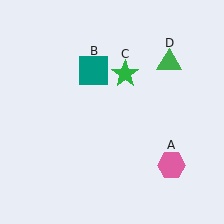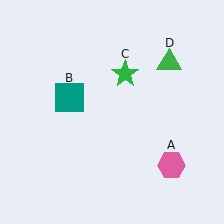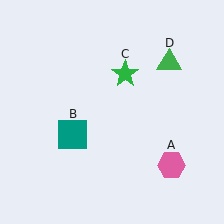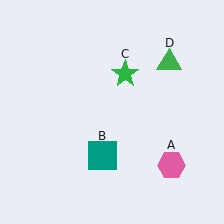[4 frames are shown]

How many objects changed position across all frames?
1 object changed position: teal square (object B).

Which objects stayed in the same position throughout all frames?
Pink hexagon (object A) and green star (object C) and green triangle (object D) remained stationary.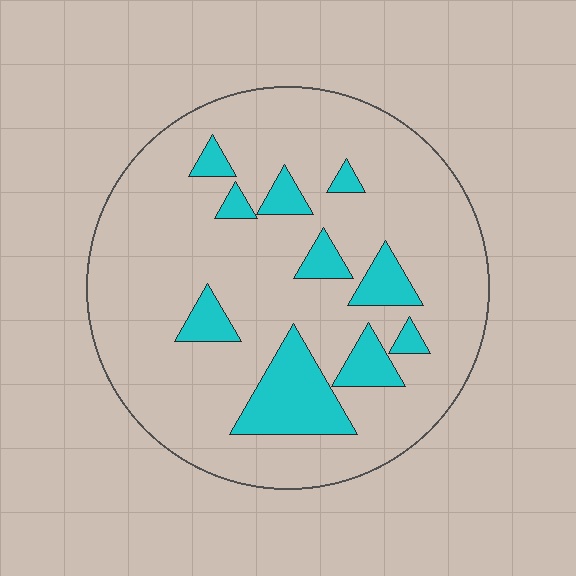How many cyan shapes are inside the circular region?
10.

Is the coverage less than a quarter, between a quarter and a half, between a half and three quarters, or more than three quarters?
Less than a quarter.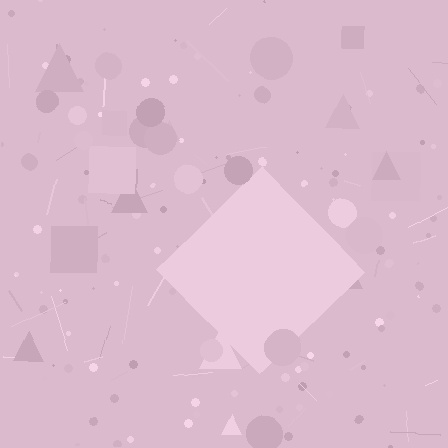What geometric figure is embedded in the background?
A diamond is embedded in the background.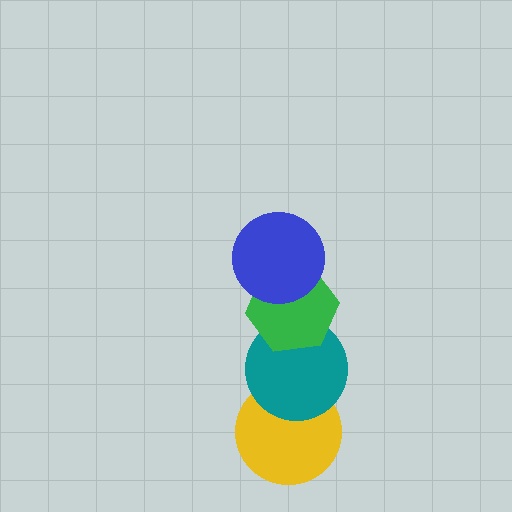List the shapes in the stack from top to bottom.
From top to bottom: the blue circle, the green hexagon, the teal circle, the yellow circle.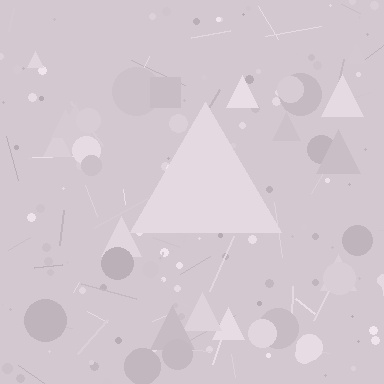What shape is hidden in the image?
A triangle is hidden in the image.